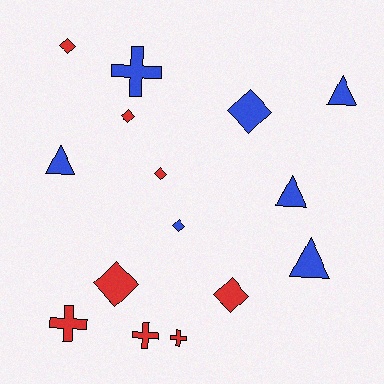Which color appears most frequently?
Red, with 8 objects.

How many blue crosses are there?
There is 1 blue cross.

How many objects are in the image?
There are 15 objects.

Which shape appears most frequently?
Diamond, with 7 objects.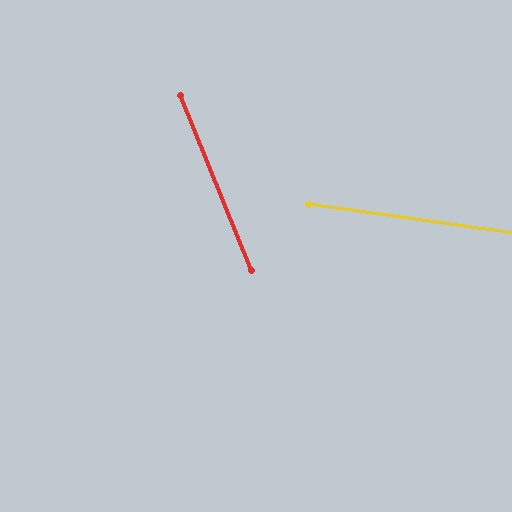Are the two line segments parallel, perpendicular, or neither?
Neither parallel nor perpendicular — they differ by about 60°.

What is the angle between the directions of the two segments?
Approximately 60 degrees.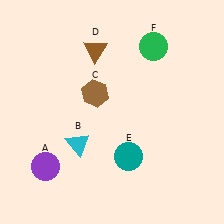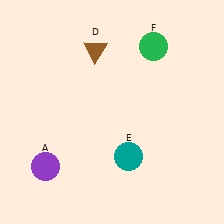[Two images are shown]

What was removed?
The brown hexagon (C), the cyan triangle (B) were removed in Image 2.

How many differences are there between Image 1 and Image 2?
There are 2 differences between the two images.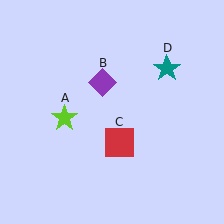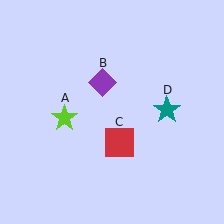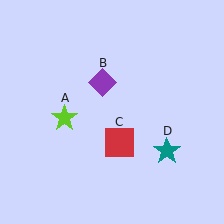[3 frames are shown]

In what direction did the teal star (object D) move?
The teal star (object D) moved down.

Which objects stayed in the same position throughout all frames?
Lime star (object A) and purple diamond (object B) and red square (object C) remained stationary.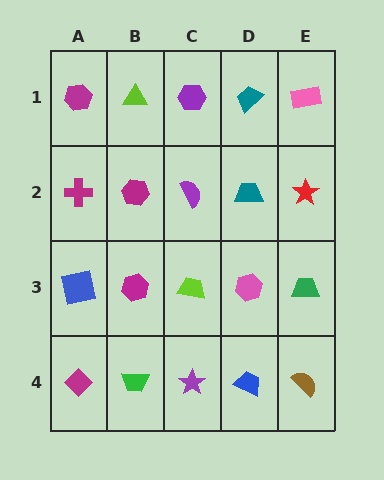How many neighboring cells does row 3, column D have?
4.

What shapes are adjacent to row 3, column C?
A purple semicircle (row 2, column C), a purple star (row 4, column C), a magenta hexagon (row 3, column B), a pink hexagon (row 3, column D).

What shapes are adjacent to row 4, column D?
A pink hexagon (row 3, column D), a purple star (row 4, column C), a brown semicircle (row 4, column E).